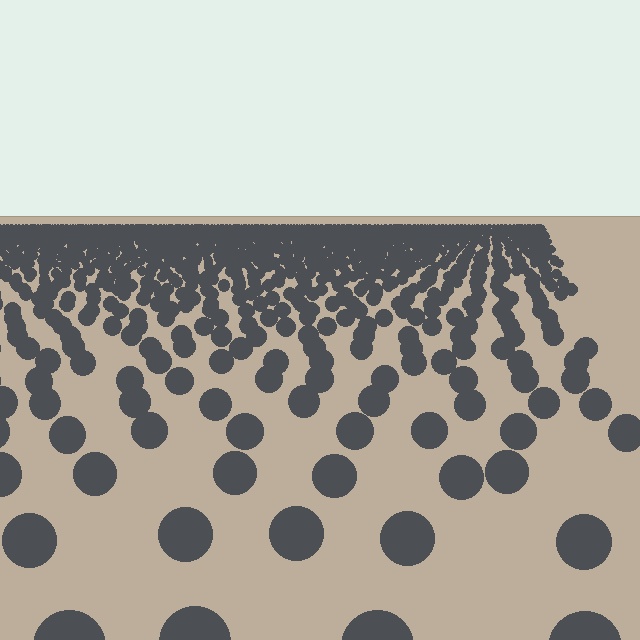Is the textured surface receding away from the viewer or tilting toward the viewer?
The surface is receding away from the viewer. Texture elements get smaller and denser toward the top.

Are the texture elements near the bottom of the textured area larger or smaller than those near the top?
Larger. Near the bottom, elements are closer to the viewer and appear at a bigger on-screen size.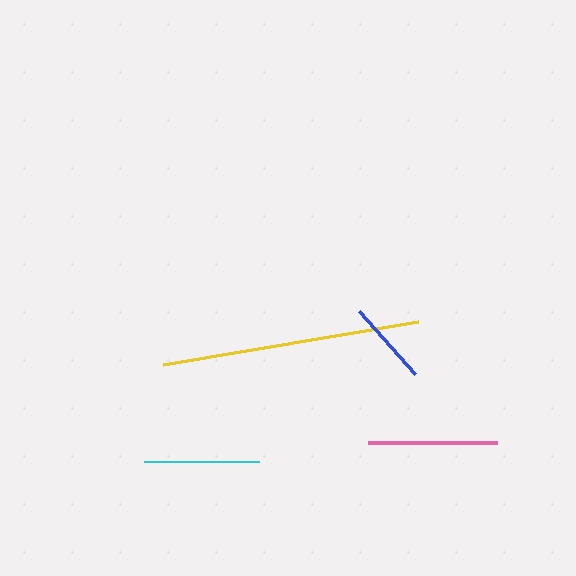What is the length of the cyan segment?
The cyan segment is approximately 115 pixels long.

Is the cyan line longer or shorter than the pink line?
The pink line is longer than the cyan line.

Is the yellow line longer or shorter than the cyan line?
The yellow line is longer than the cyan line.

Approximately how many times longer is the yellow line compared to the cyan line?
The yellow line is approximately 2.2 times the length of the cyan line.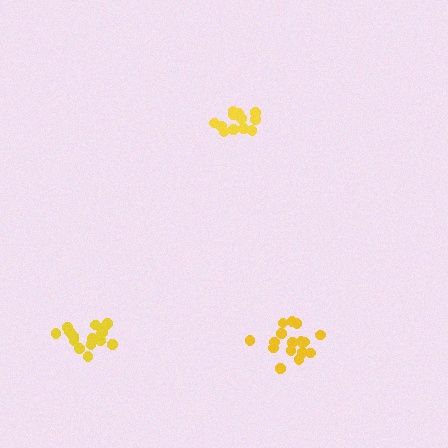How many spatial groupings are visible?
There are 3 spatial groupings.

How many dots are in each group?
Group 1: 12 dots, Group 2: 17 dots, Group 3: 16 dots (45 total).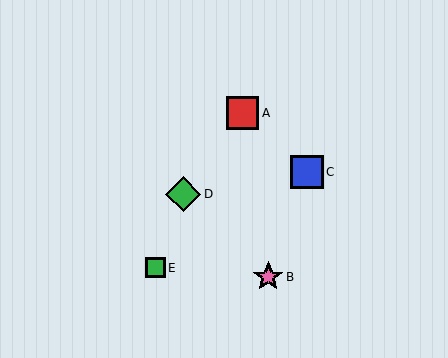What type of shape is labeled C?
Shape C is a blue square.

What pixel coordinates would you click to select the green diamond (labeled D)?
Click at (183, 194) to select the green diamond D.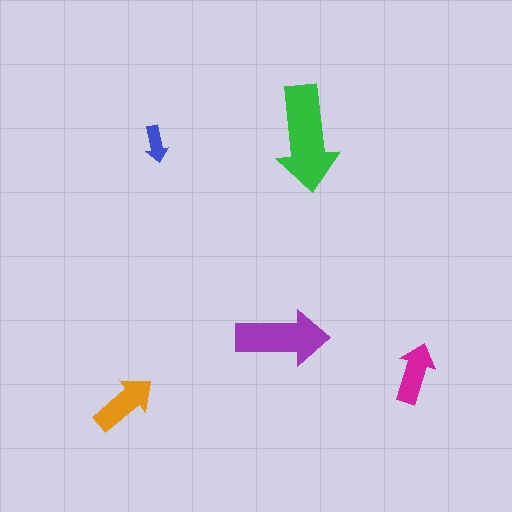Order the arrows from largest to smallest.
the green one, the purple one, the orange one, the magenta one, the blue one.